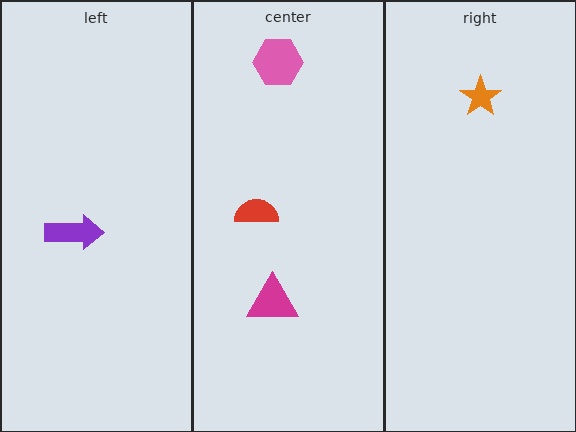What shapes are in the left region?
The purple arrow.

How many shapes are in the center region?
3.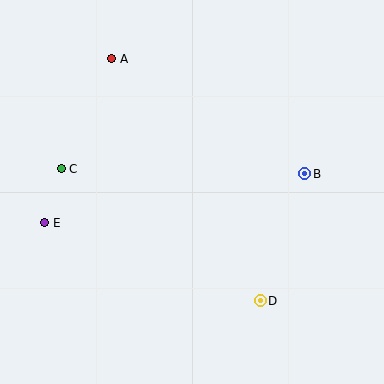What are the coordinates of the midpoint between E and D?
The midpoint between E and D is at (152, 262).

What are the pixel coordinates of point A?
Point A is at (112, 59).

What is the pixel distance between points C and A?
The distance between C and A is 121 pixels.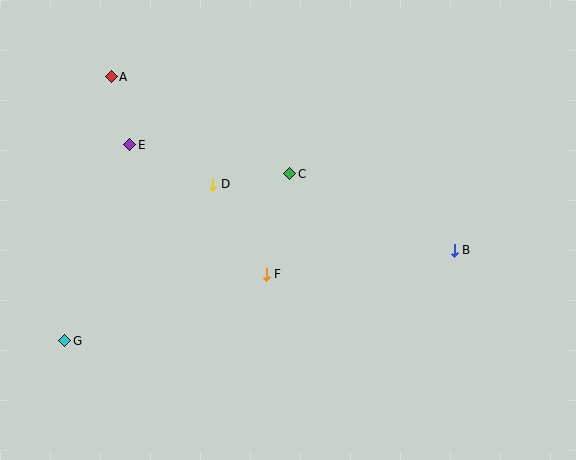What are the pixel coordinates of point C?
Point C is at (290, 174).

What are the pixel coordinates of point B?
Point B is at (454, 250).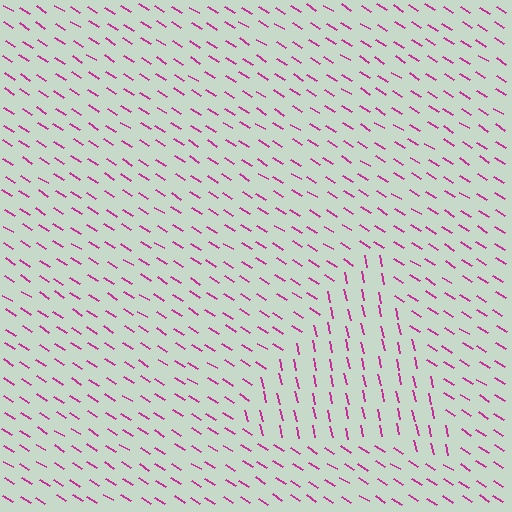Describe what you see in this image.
The image is filled with small magenta line segments. A triangle region in the image has lines oriented differently from the surrounding lines, creating a visible texture boundary.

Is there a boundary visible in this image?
Yes, there is a texture boundary formed by a change in line orientation.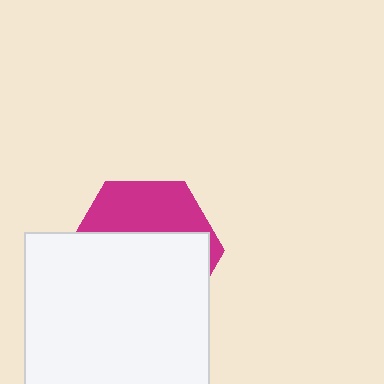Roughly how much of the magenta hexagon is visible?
A small part of it is visible (roughly 35%).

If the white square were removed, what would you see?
You would see the complete magenta hexagon.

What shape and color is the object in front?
The object in front is a white square.